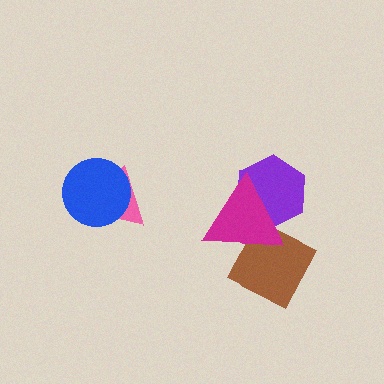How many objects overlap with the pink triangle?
1 object overlaps with the pink triangle.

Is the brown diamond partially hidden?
Yes, it is partially covered by another shape.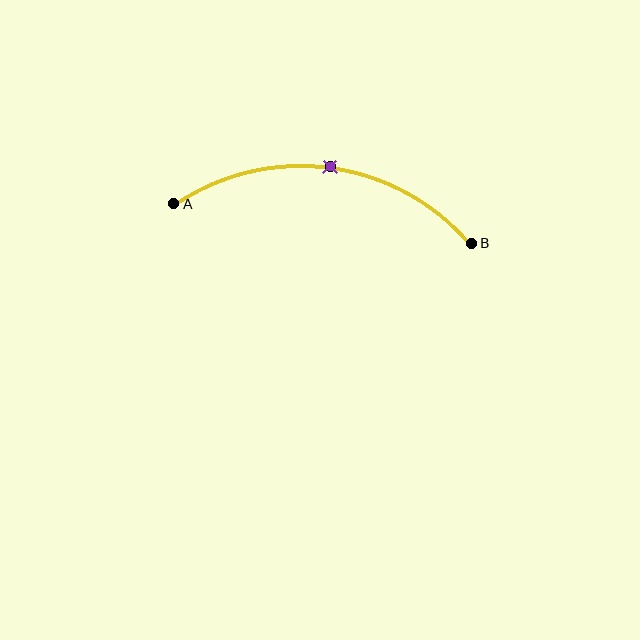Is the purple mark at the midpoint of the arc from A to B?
Yes. The purple mark lies on the arc at equal arc-length from both A and B — it is the arc midpoint.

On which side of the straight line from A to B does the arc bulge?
The arc bulges above the straight line connecting A and B.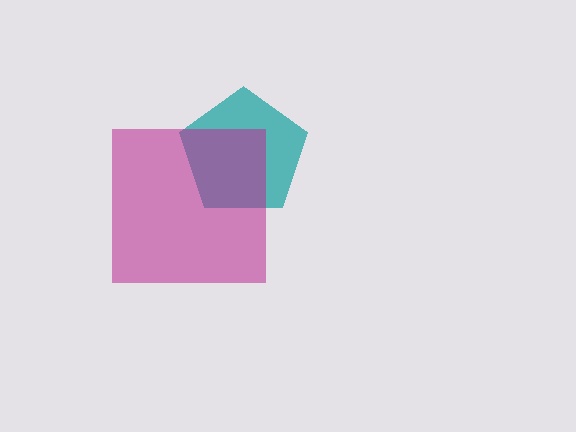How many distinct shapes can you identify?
There are 2 distinct shapes: a teal pentagon, a magenta square.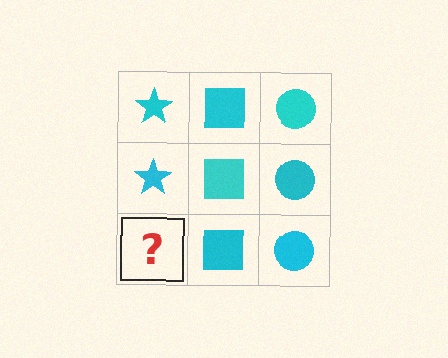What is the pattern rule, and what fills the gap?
The rule is that each column has a consistent shape. The gap should be filled with a cyan star.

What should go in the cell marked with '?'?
The missing cell should contain a cyan star.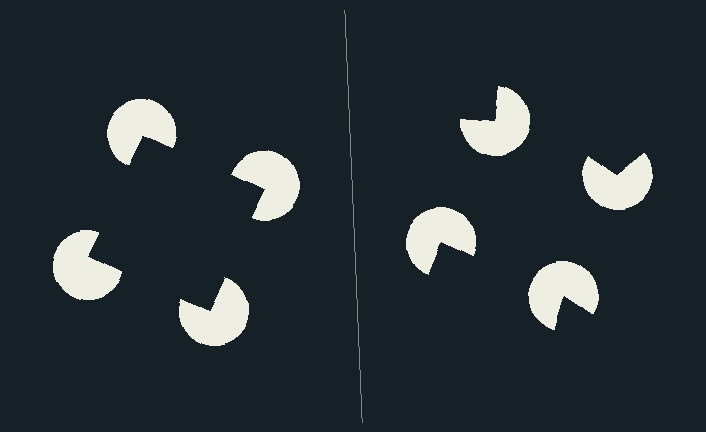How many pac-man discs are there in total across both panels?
8 — 4 on each side.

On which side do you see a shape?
An illusory square appears on the left side. On the right side the wedge cuts are rotated, so no coherent shape forms.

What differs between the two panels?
The pac-man discs are positioned identically on both sides; only the wedge orientations differ. On the left they align to a square; on the right they are misaligned.